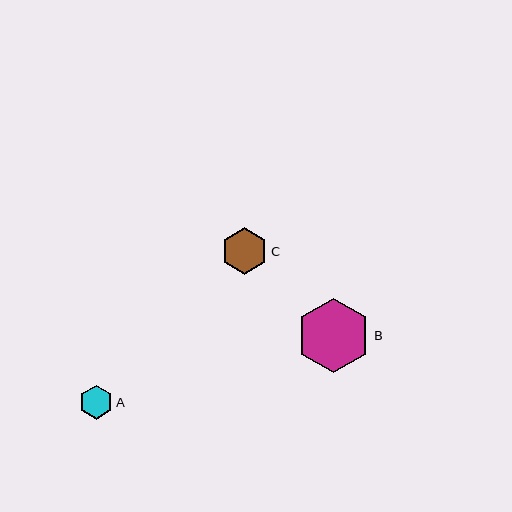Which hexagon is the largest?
Hexagon B is the largest with a size of approximately 74 pixels.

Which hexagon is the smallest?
Hexagon A is the smallest with a size of approximately 34 pixels.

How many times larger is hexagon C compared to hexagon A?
Hexagon C is approximately 1.4 times the size of hexagon A.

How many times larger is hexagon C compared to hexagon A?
Hexagon C is approximately 1.4 times the size of hexagon A.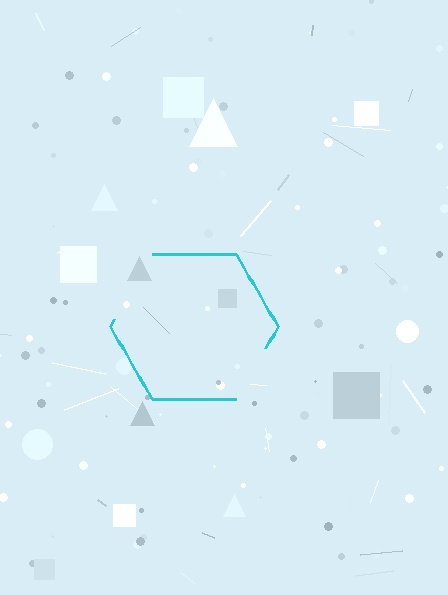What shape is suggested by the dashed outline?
The dashed outline suggests a hexagon.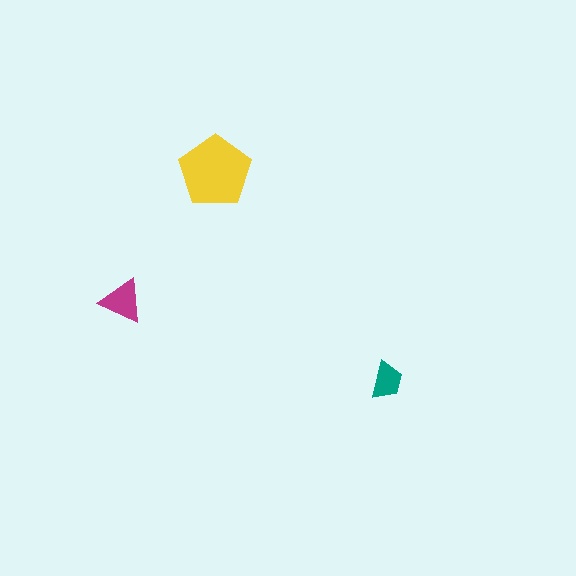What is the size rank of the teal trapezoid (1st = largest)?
3rd.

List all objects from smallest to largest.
The teal trapezoid, the magenta triangle, the yellow pentagon.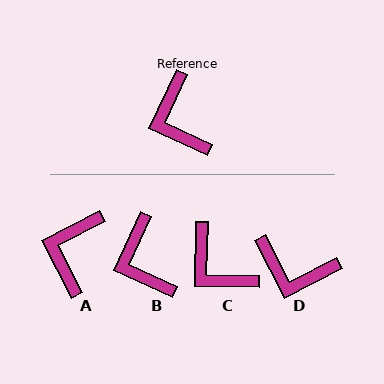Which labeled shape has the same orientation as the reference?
B.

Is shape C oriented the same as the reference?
No, it is off by about 24 degrees.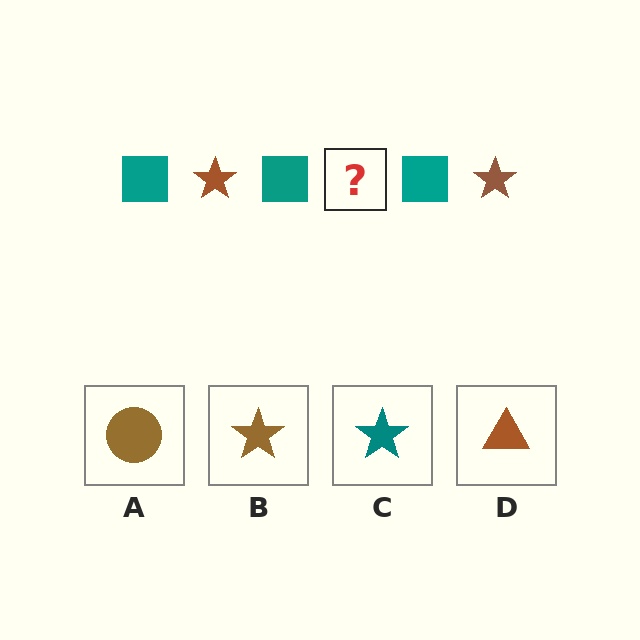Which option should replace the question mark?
Option B.